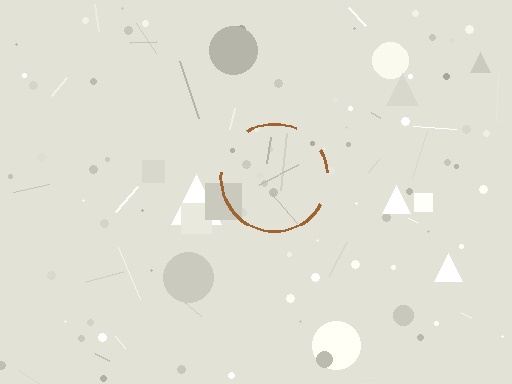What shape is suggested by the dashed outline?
The dashed outline suggests a circle.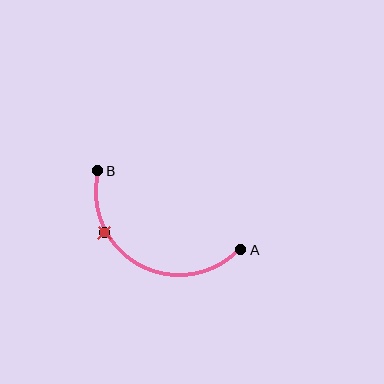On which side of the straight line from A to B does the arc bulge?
The arc bulges below the straight line connecting A and B.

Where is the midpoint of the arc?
The arc midpoint is the point on the curve farthest from the straight line joining A and B. It sits below that line.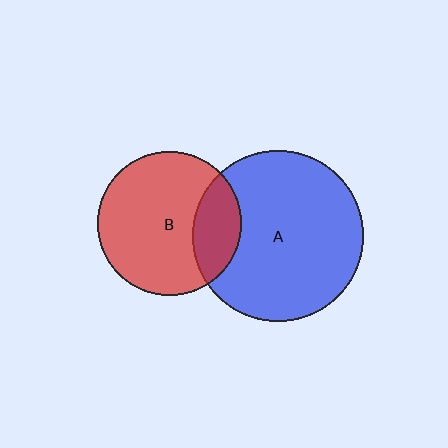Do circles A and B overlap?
Yes.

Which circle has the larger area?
Circle A (blue).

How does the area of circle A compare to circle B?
Approximately 1.4 times.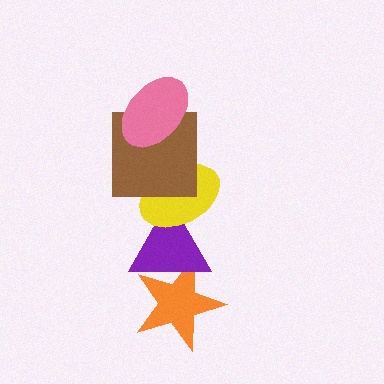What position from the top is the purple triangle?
The purple triangle is 4th from the top.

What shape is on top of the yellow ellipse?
The brown square is on top of the yellow ellipse.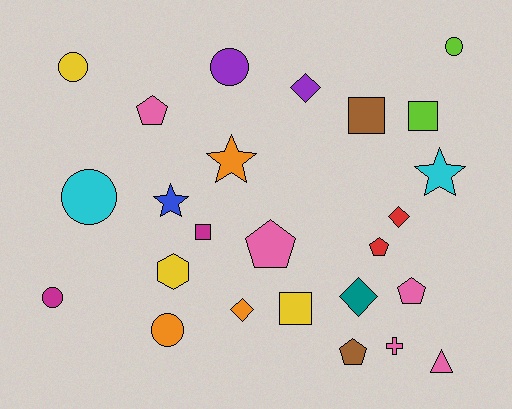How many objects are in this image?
There are 25 objects.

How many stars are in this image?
There are 3 stars.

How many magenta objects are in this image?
There are 2 magenta objects.